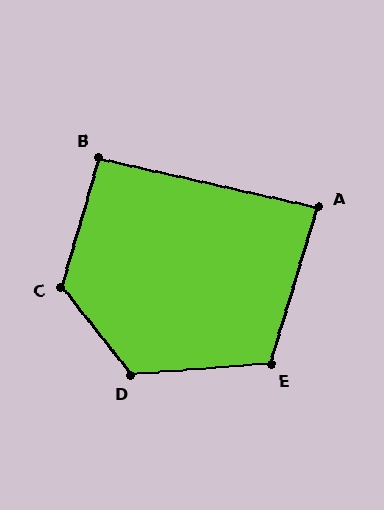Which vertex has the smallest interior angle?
A, at approximately 86 degrees.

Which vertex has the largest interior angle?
C, at approximately 125 degrees.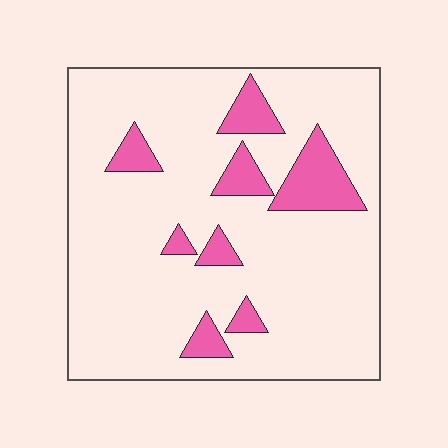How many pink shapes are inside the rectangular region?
8.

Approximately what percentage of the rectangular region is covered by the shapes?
Approximately 15%.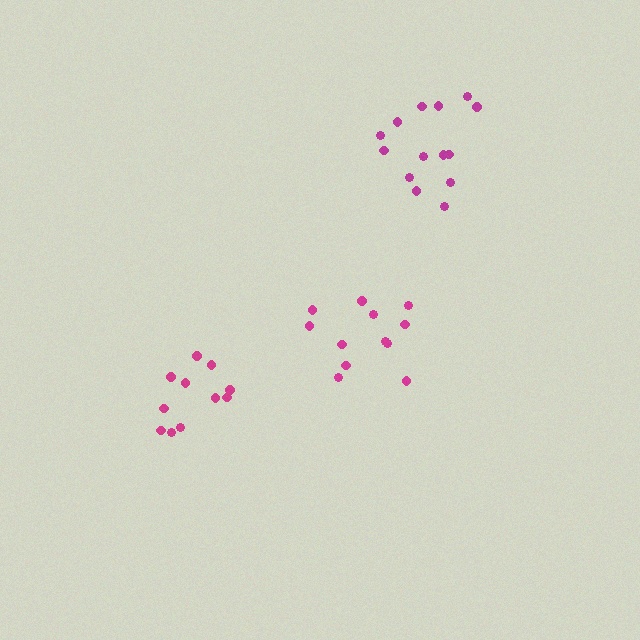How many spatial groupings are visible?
There are 3 spatial groupings.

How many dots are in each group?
Group 1: 12 dots, Group 2: 14 dots, Group 3: 11 dots (37 total).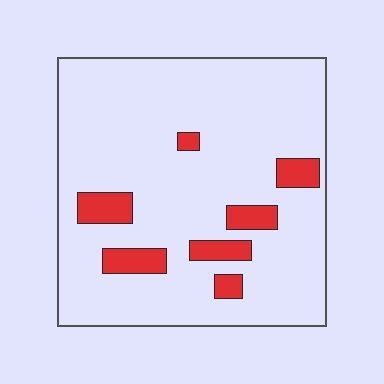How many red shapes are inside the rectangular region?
7.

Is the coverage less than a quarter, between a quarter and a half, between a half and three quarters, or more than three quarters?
Less than a quarter.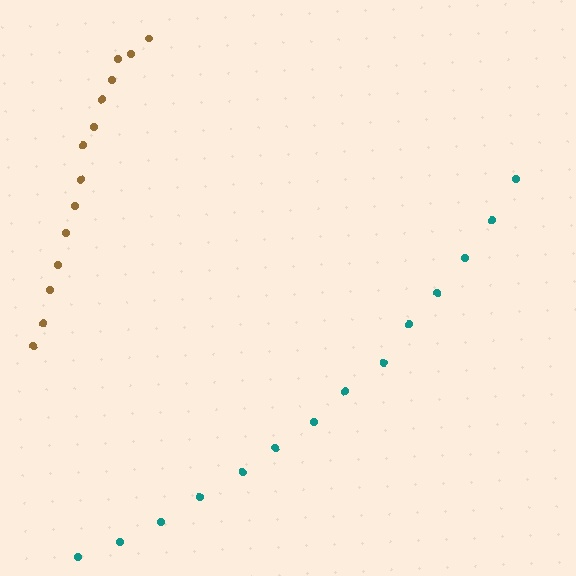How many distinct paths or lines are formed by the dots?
There are 2 distinct paths.